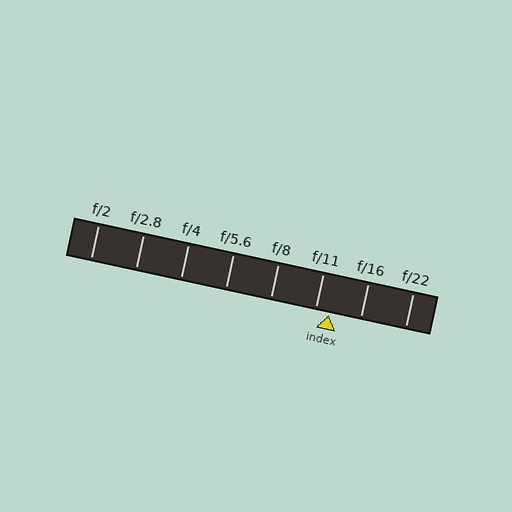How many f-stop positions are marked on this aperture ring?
There are 8 f-stop positions marked.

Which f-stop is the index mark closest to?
The index mark is closest to f/11.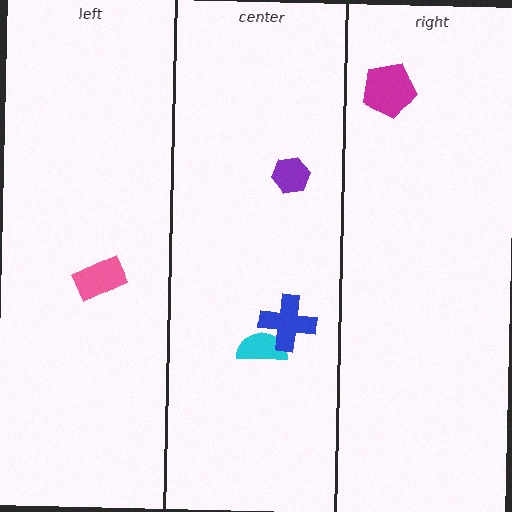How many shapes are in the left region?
1.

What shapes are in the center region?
The purple hexagon, the cyan semicircle, the blue cross.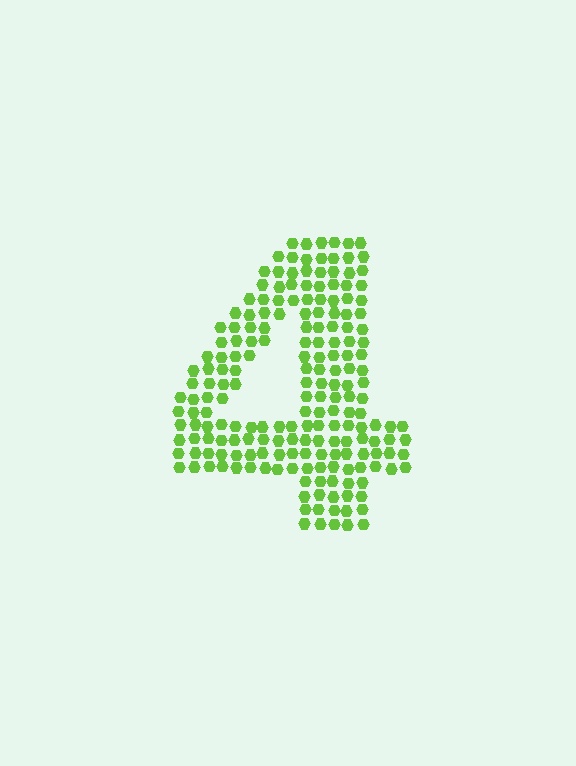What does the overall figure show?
The overall figure shows the digit 4.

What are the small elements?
The small elements are hexagons.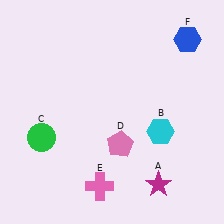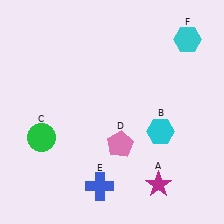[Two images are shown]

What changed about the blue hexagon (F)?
In Image 1, F is blue. In Image 2, it changed to cyan.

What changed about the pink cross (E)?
In Image 1, E is pink. In Image 2, it changed to blue.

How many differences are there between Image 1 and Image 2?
There are 2 differences between the two images.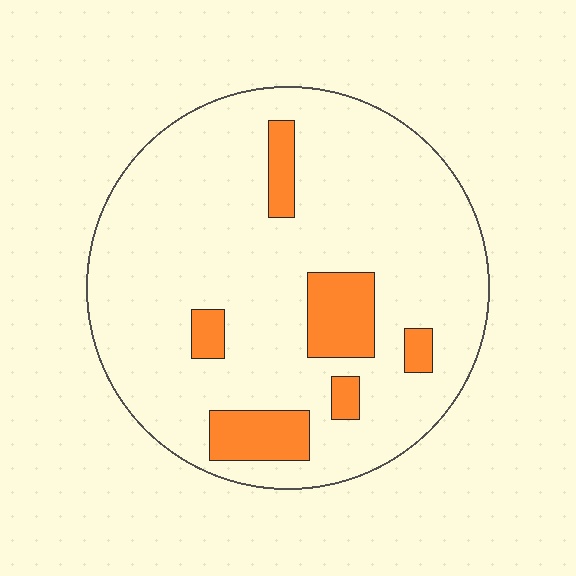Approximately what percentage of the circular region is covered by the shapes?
Approximately 15%.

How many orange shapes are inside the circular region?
6.